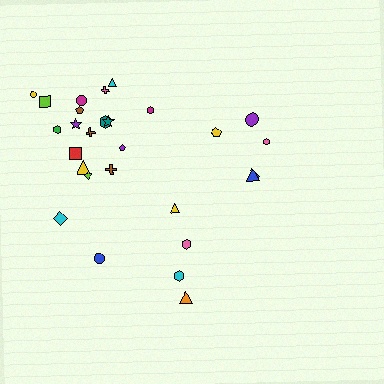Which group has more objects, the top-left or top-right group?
The top-left group.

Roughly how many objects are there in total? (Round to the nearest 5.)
Roughly 30 objects in total.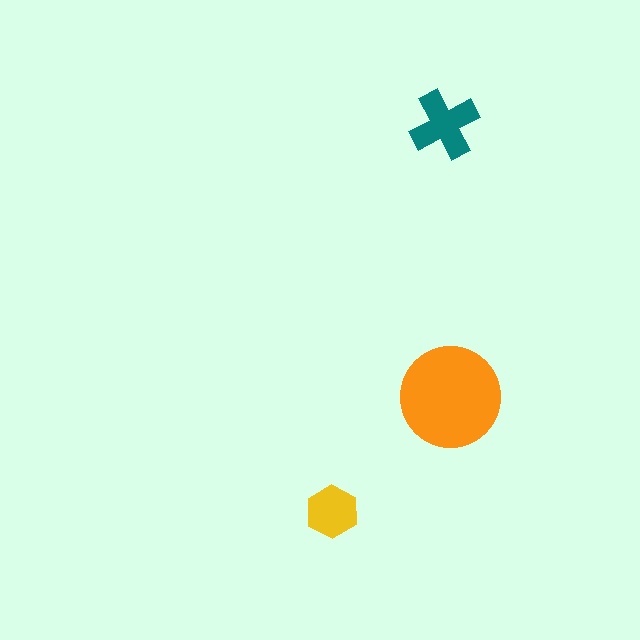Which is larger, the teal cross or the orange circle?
The orange circle.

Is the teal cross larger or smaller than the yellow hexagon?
Larger.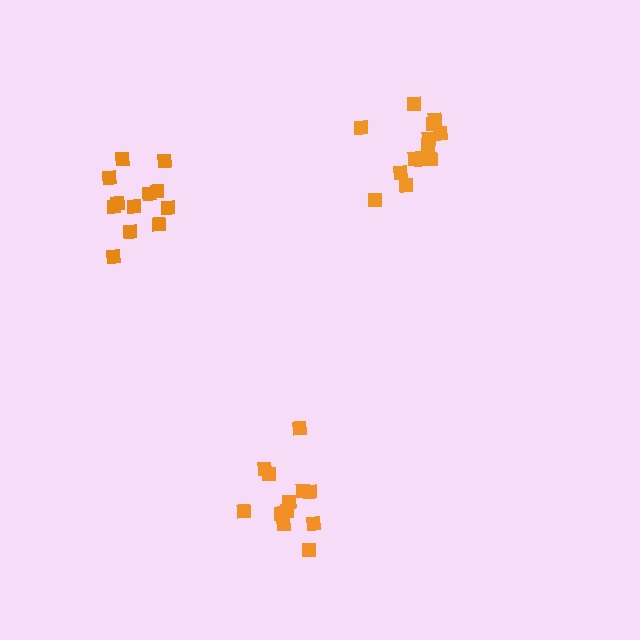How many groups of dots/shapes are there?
There are 3 groups.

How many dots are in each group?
Group 1: 12 dots, Group 2: 14 dots, Group 3: 12 dots (38 total).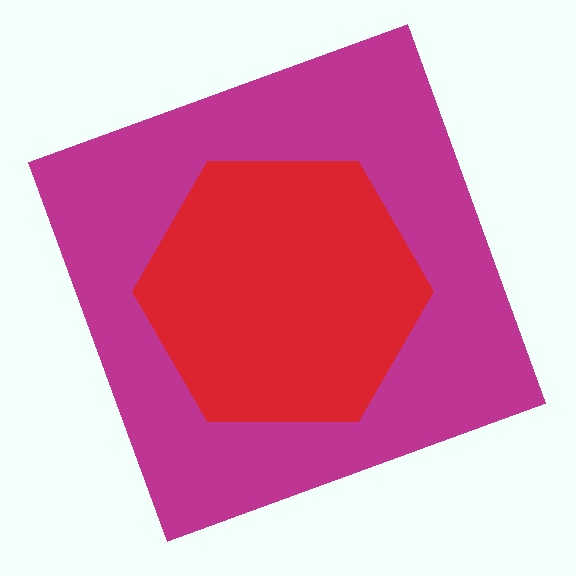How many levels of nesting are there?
2.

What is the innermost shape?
The red hexagon.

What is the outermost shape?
The magenta square.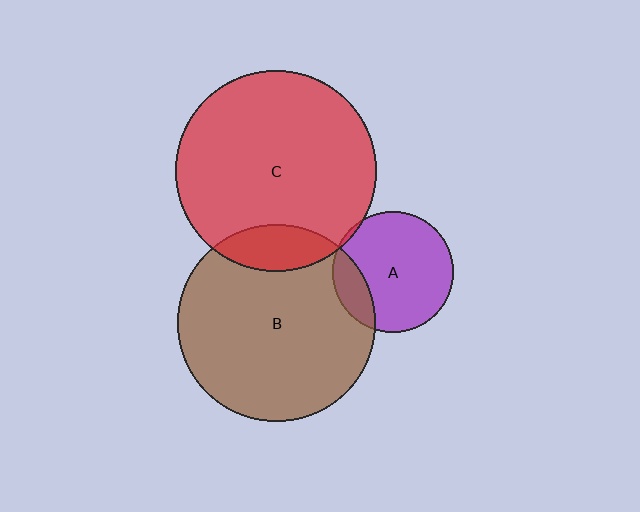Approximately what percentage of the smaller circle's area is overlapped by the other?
Approximately 5%.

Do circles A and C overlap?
Yes.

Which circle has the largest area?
Circle C (red).